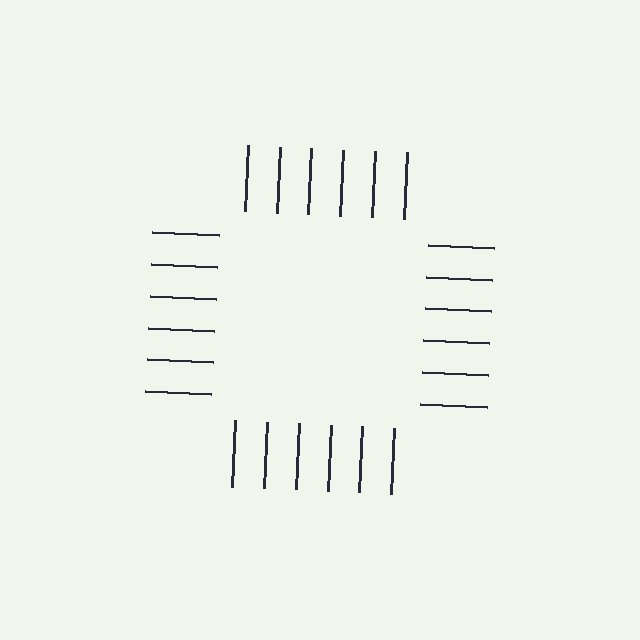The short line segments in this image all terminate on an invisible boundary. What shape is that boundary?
An illusory square — the line segments terminate on its edges but no continuous stroke is drawn.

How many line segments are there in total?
24 — 6 along each of the 4 edges.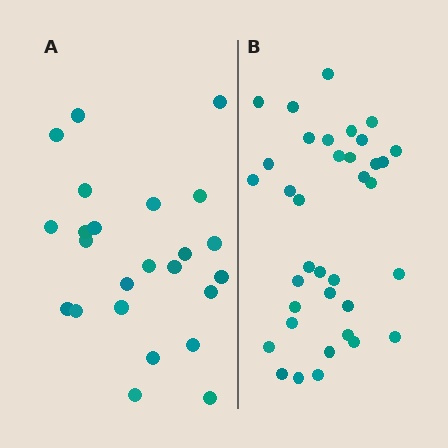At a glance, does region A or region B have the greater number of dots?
Region B (the right region) has more dots.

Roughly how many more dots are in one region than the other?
Region B has roughly 12 or so more dots than region A.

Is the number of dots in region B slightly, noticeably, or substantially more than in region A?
Region B has substantially more. The ratio is roughly 1.5 to 1.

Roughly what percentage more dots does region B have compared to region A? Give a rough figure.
About 50% more.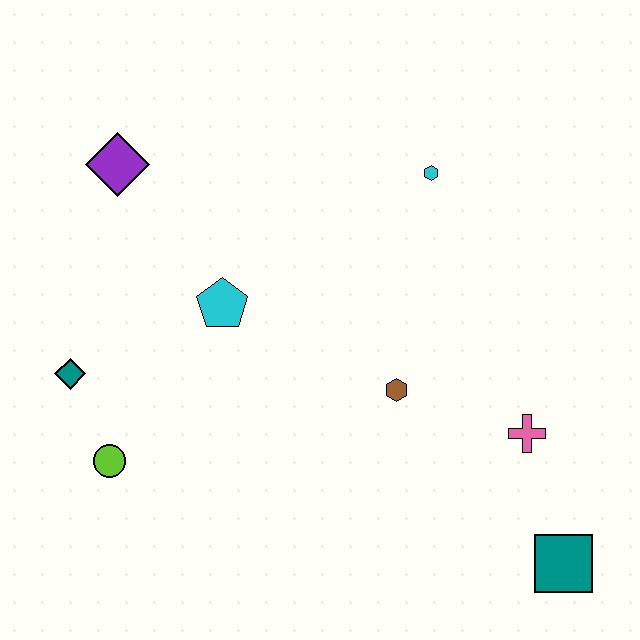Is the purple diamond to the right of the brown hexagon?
No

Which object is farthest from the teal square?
The purple diamond is farthest from the teal square.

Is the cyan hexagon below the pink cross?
No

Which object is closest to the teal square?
The pink cross is closest to the teal square.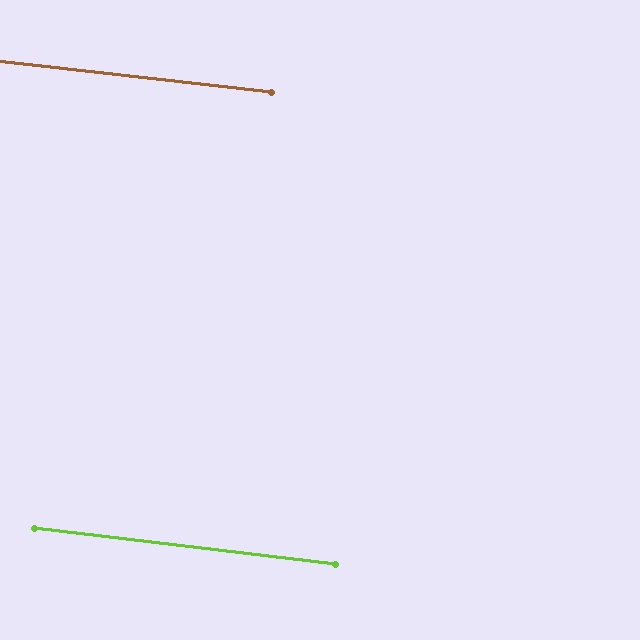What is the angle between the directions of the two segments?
Approximately 0 degrees.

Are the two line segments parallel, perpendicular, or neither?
Parallel — their directions differ by only 0.3°.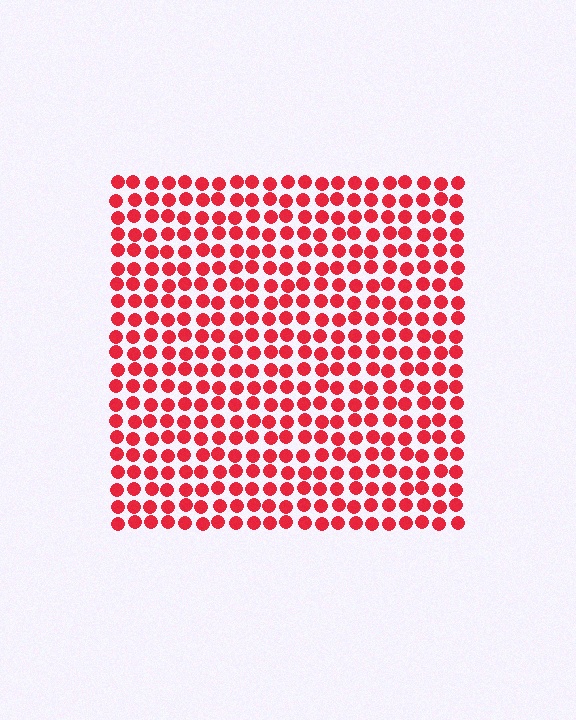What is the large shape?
The large shape is a square.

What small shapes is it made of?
It is made of small circles.